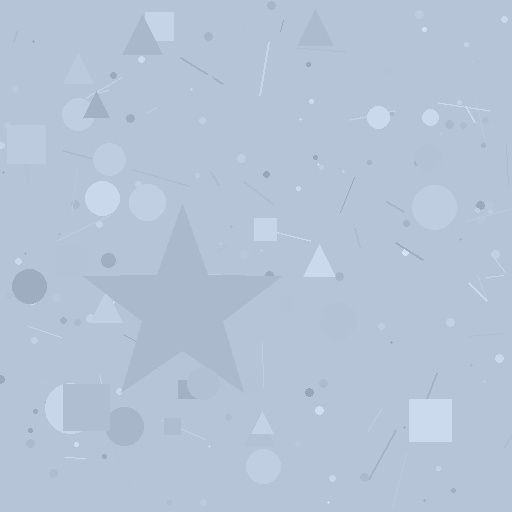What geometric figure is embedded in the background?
A star is embedded in the background.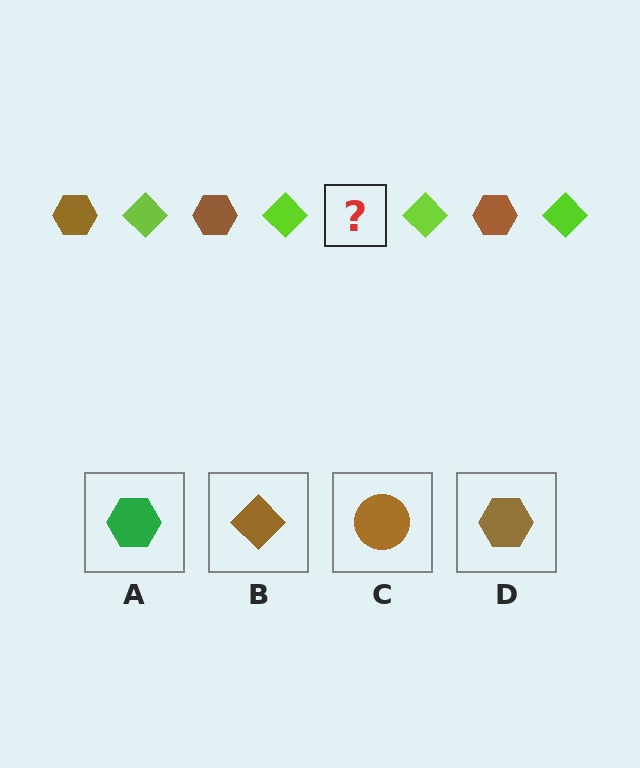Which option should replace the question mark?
Option D.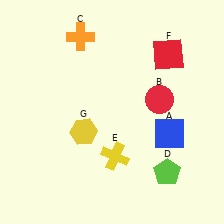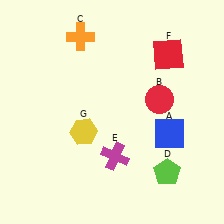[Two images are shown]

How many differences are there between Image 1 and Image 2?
There is 1 difference between the two images.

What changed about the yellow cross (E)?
In Image 1, E is yellow. In Image 2, it changed to magenta.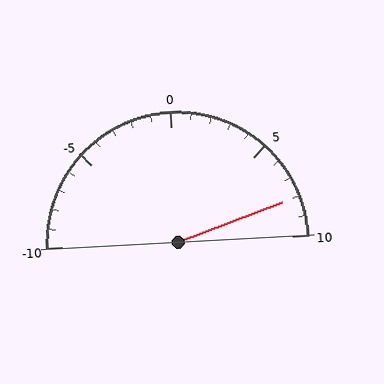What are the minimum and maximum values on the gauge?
The gauge ranges from -10 to 10.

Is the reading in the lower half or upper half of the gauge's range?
The reading is in the upper half of the range (-10 to 10).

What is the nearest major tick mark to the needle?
The nearest major tick mark is 10.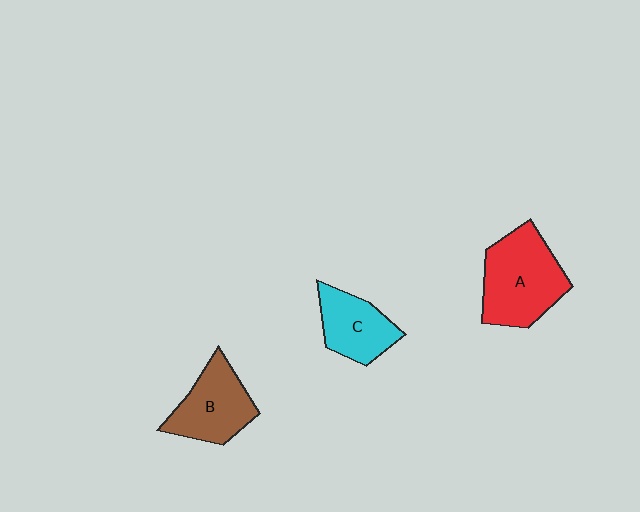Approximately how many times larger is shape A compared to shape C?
Approximately 1.5 times.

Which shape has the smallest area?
Shape C (cyan).